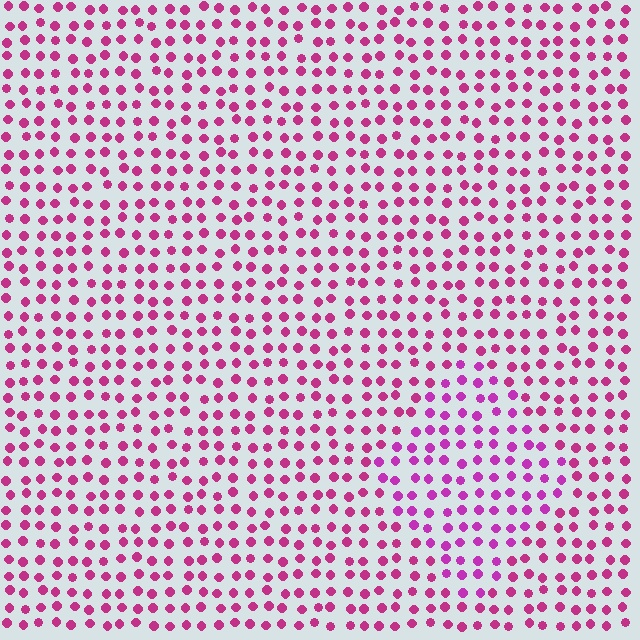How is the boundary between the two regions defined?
The boundary is defined purely by a slight shift in hue (about 20 degrees). Spacing, size, and orientation are identical on both sides.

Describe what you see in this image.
The image is filled with small magenta elements in a uniform arrangement. A diamond-shaped region is visible where the elements are tinted to a slightly different hue, forming a subtle color boundary.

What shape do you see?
I see a diamond.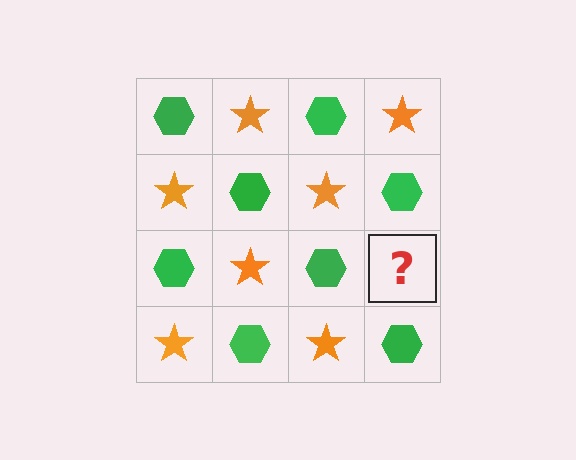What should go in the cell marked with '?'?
The missing cell should contain an orange star.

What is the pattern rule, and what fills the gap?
The rule is that it alternates green hexagon and orange star in a checkerboard pattern. The gap should be filled with an orange star.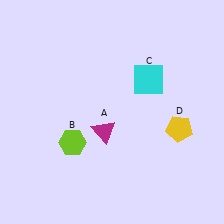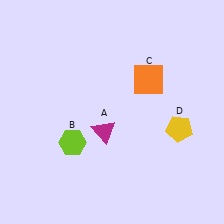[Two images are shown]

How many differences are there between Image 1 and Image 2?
There is 1 difference between the two images.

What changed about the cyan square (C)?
In Image 1, C is cyan. In Image 2, it changed to orange.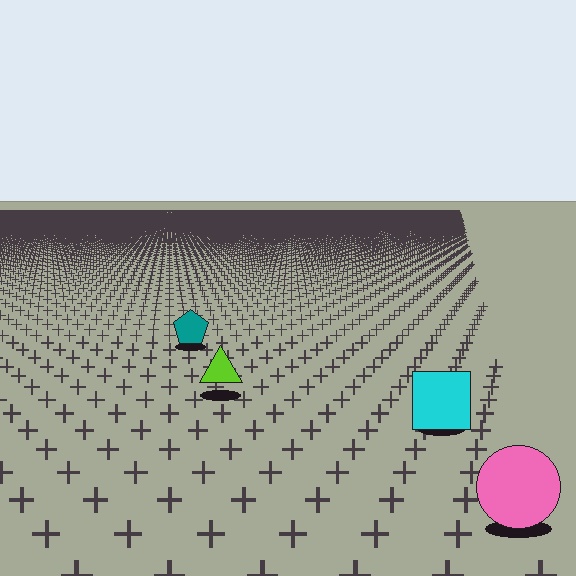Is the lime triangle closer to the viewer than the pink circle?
No. The pink circle is closer — you can tell from the texture gradient: the ground texture is coarser near it.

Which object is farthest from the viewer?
The teal pentagon is farthest from the viewer. It appears smaller and the ground texture around it is denser.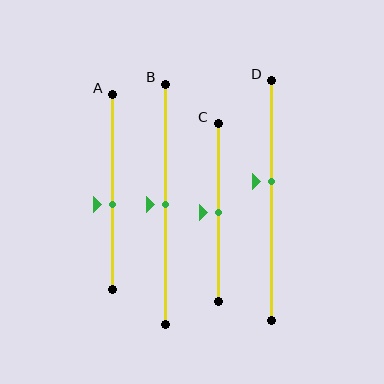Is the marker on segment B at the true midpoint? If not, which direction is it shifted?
Yes, the marker on segment B is at the true midpoint.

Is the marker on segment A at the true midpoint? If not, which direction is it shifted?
No, the marker on segment A is shifted downward by about 6% of the segment length.